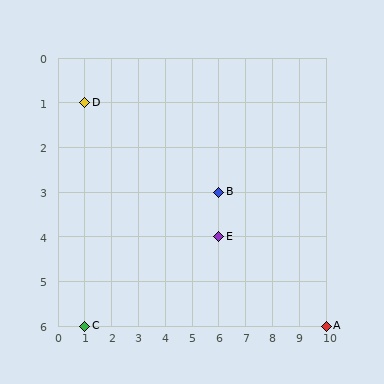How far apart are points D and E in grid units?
Points D and E are 5 columns and 3 rows apart (about 5.8 grid units diagonally).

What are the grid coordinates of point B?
Point B is at grid coordinates (6, 3).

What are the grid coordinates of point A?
Point A is at grid coordinates (10, 6).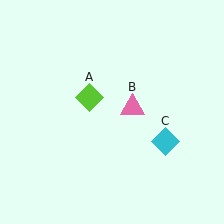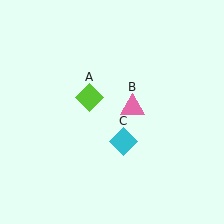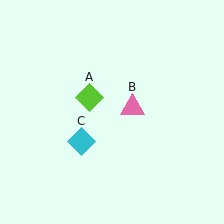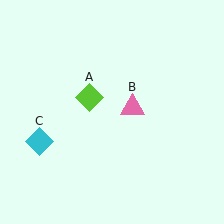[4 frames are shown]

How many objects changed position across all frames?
1 object changed position: cyan diamond (object C).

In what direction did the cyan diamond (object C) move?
The cyan diamond (object C) moved left.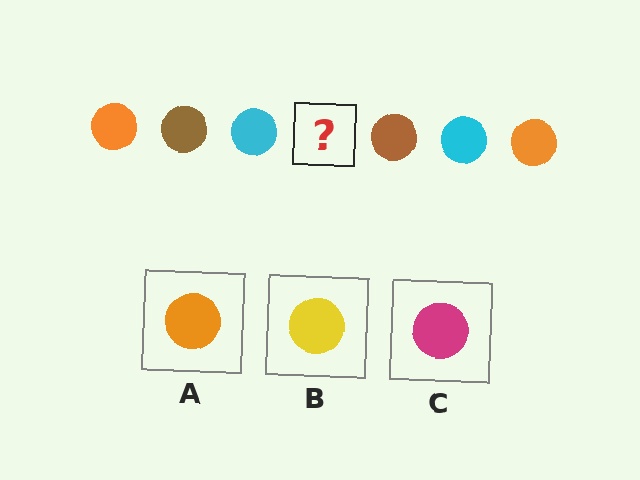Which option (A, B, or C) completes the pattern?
A.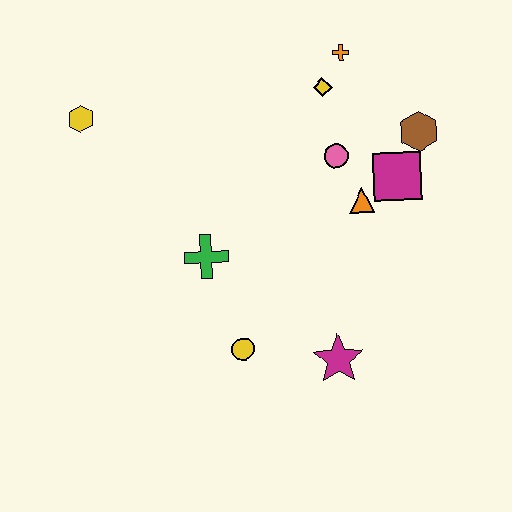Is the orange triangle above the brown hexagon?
No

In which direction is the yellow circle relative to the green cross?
The yellow circle is below the green cross.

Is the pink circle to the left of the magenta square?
Yes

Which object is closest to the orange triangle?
The magenta square is closest to the orange triangle.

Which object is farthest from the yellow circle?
The orange cross is farthest from the yellow circle.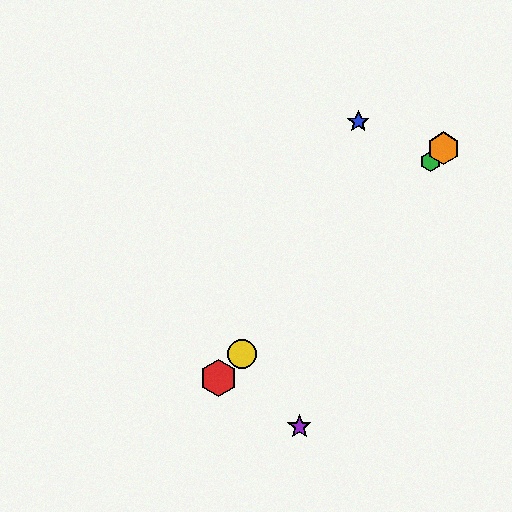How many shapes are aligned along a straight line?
4 shapes (the red hexagon, the green hexagon, the yellow circle, the orange hexagon) are aligned along a straight line.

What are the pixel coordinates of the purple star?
The purple star is at (299, 427).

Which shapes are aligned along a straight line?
The red hexagon, the green hexagon, the yellow circle, the orange hexagon are aligned along a straight line.